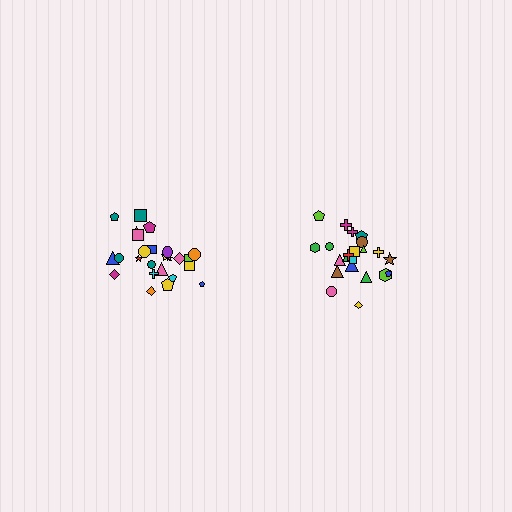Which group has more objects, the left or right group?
The left group.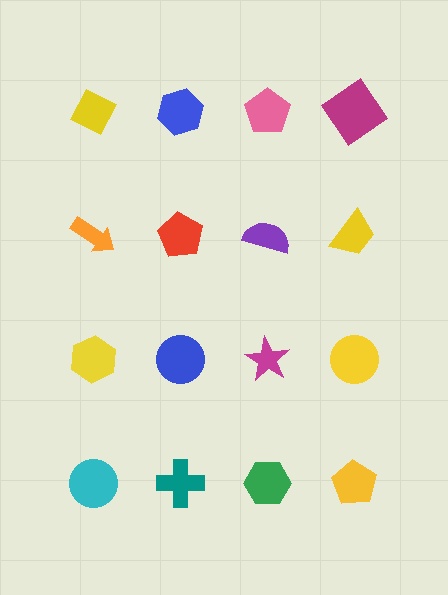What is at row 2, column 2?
A red pentagon.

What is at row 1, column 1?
A yellow diamond.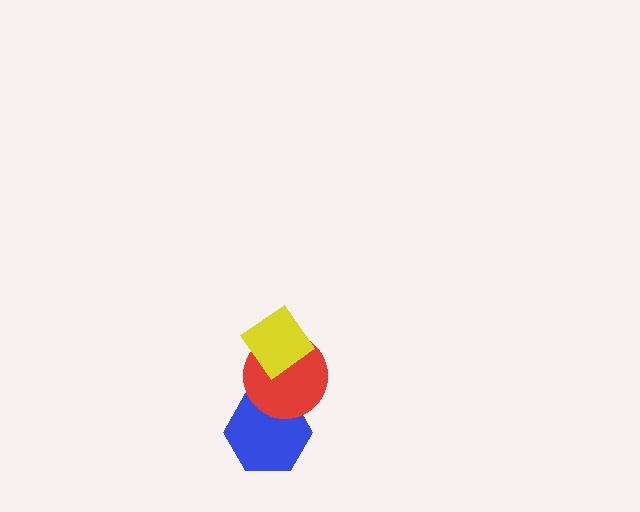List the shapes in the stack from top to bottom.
From top to bottom: the yellow diamond, the red circle, the blue hexagon.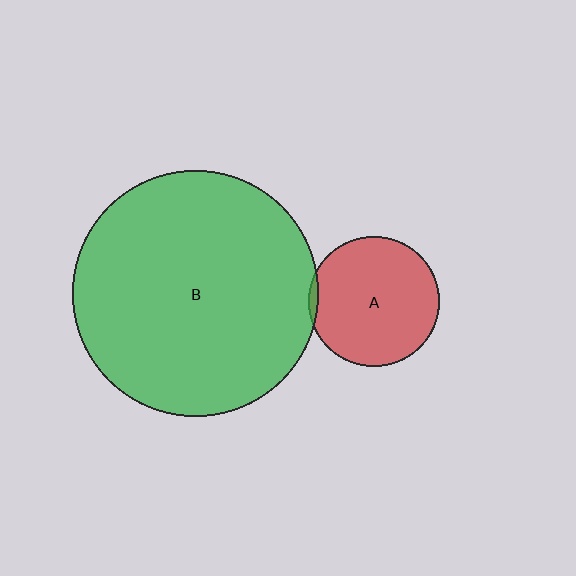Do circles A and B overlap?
Yes.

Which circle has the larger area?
Circle B (green).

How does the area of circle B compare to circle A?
Approximately 3.6 times.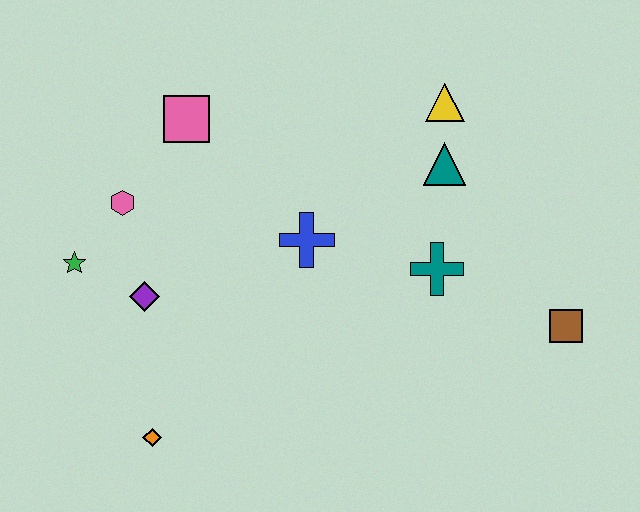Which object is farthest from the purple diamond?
The brown square is farthest from the purple diamond.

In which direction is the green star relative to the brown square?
The green star is to the left of the brown square.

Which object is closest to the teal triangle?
The yellow triangle is closest to the teal triangle.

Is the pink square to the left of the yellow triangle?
Yes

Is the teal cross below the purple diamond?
No